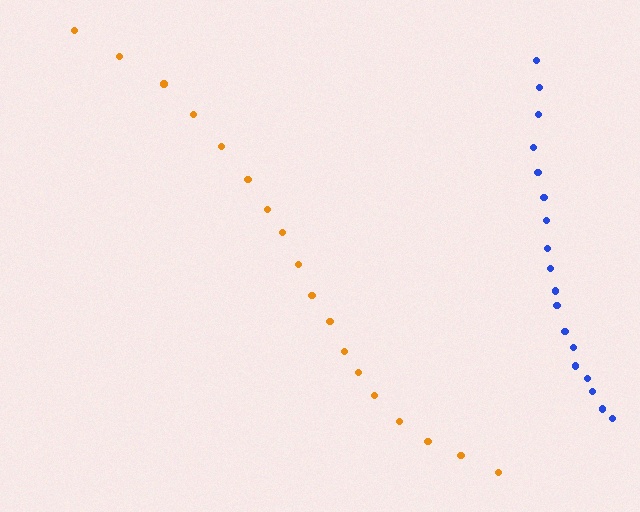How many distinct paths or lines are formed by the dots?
There are 2 distinct paths.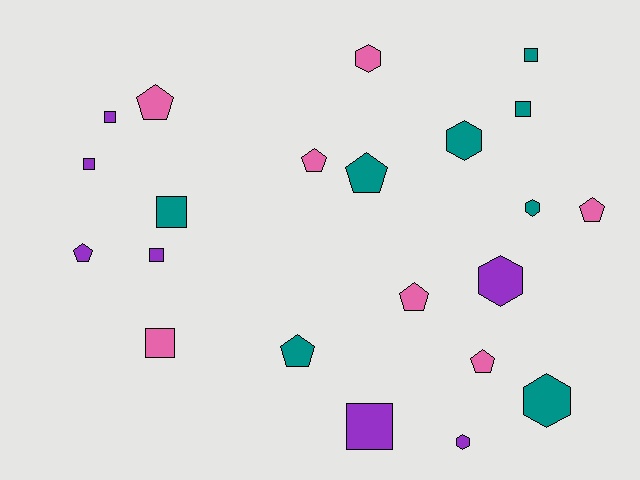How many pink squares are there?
There is 1 pink square.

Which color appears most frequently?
Teal, with 8 objects.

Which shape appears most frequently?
Square, with 8 objects.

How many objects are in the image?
There are 22 objects.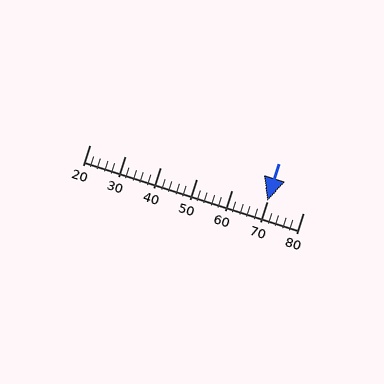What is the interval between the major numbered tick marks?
The major tick marks are spaced 10 units apart.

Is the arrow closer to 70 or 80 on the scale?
The arrow is closer to 70.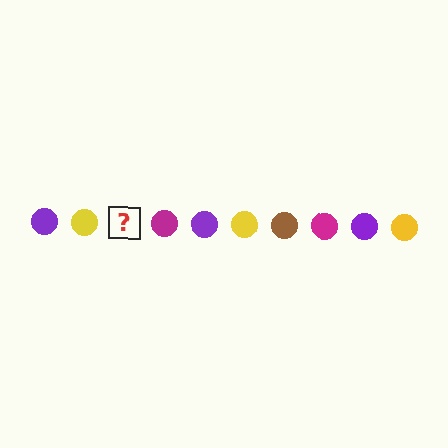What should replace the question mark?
The question mark should be replaced with a brown circle.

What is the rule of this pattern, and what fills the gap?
The rule is that the pattern cycles through purple, yellow, brown, magenta circles. The gap should be filled with a brown circle.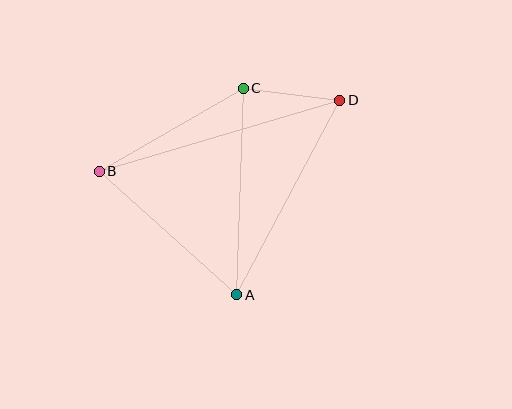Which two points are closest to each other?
Points C and D are closest to each other.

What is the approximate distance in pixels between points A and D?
The distance between A and D is approximately 220 pixels.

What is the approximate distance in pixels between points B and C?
The distance between B and C is approximately 167 pixels.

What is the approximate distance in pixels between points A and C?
The distance between A and C is approximately 207 pixels.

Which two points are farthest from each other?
Points B and D are farthest from each other.